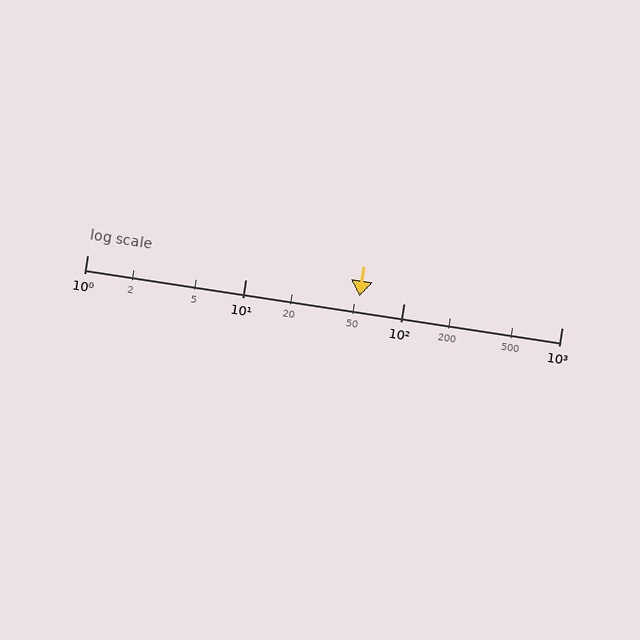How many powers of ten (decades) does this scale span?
The scale spans 3 decades, from 1 to 1000.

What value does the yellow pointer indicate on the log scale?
The pointer indicates approximately 53.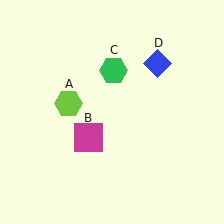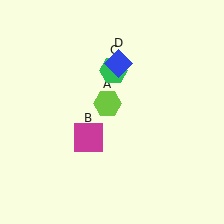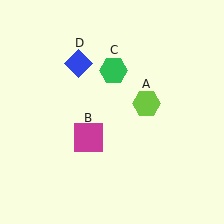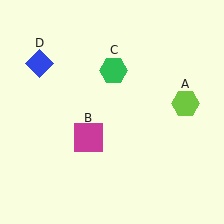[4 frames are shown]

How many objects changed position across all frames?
2 objects changed position: lime hexagon (object A), blue diamond (object D).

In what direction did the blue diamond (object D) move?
The blue diamond (object D) moved left.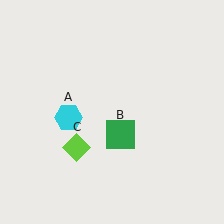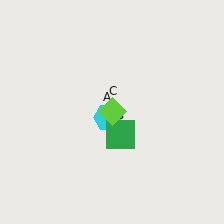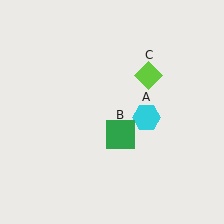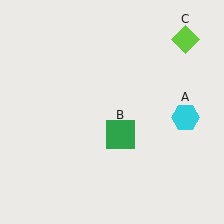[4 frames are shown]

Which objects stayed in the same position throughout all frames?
Green square (object B) remained stationary.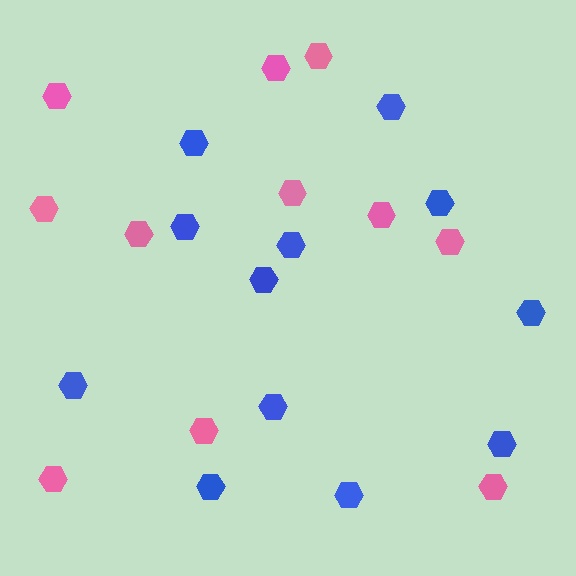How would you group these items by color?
There are 2 groups: one group of pink hexagons (11) and one group of blue hexagons (12).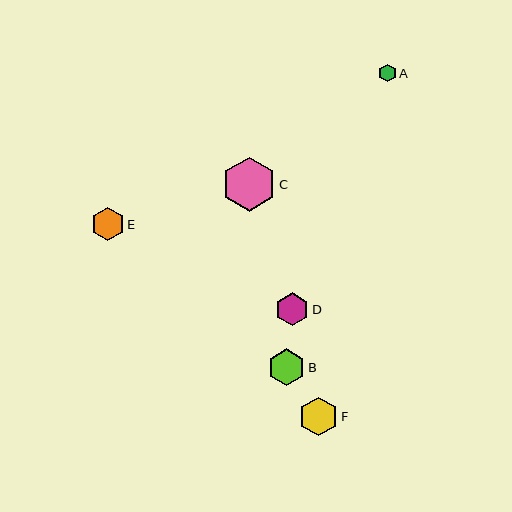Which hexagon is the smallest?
Hexagon A is the smallest with a size of approximately 17 pixels.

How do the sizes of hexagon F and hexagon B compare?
Hexagon F and hexagon B are approximately the same size.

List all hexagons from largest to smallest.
From largest to smallest: C, F, B, E, D, A.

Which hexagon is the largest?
Hexagon C is the largest with a size of approximately 54 pixels.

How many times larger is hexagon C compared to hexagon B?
Hexagon C is approximately 1.5 times the size of hexagon B.